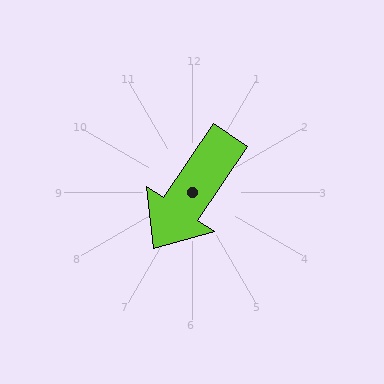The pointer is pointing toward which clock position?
Roughly 7 o'clock.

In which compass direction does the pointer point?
Southwest.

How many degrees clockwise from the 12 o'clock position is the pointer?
Approximately 214 degrees.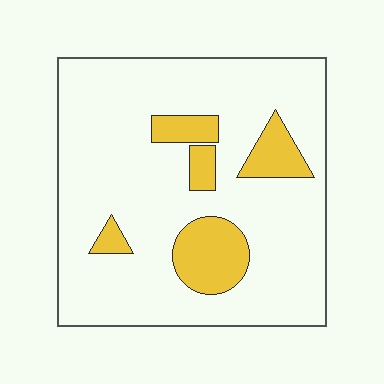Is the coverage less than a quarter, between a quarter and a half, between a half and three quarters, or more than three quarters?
Less than a quarter.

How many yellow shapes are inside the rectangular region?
5.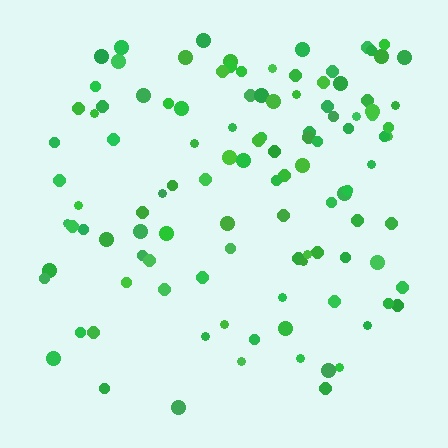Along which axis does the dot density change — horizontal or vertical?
Vertical.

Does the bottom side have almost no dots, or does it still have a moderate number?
Still a moderate number, just noticeably fewer than the top.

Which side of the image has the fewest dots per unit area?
The bottom.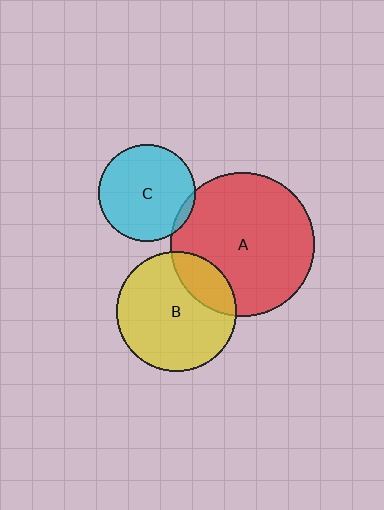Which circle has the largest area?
Circle A (red).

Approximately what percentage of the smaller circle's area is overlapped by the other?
Approximately 5%.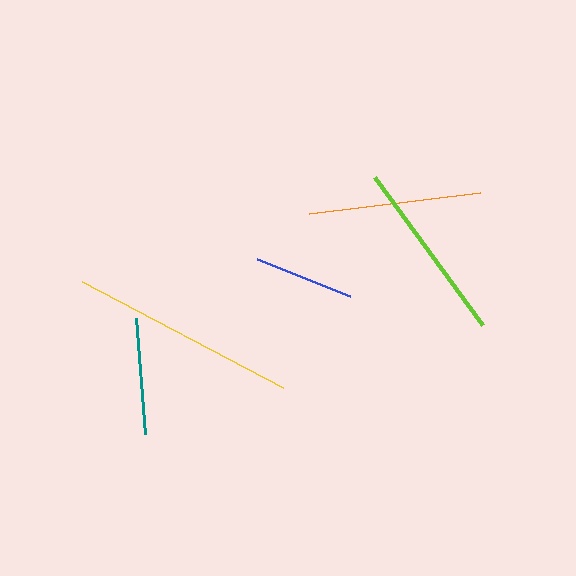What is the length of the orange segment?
The orange segment is approximately 172 pixels long.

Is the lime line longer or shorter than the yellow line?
The yellow line is longer than the lime line.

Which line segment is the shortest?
The blue line is the shortest at approximately 100 pixels.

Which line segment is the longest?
The yellow line is the longest at approximately 227 pixels.